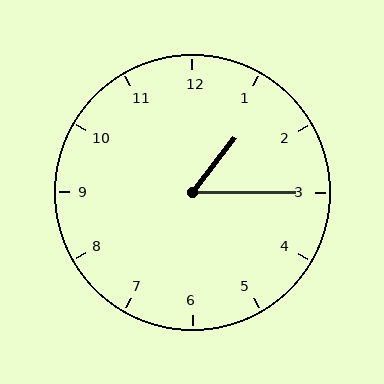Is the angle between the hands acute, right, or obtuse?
It is acute.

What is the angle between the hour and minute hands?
Approximately 52 degrees.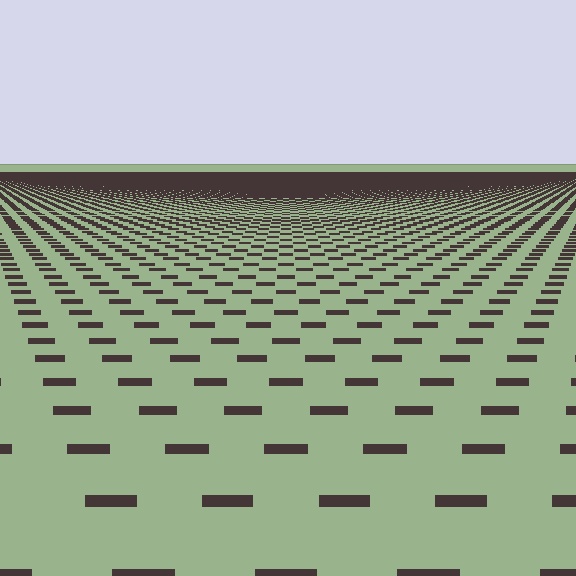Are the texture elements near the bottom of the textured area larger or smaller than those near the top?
Larger. Near the bottom, elements are closer to the viewer and appear at a bigger on-screen size.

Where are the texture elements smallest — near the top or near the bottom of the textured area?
Near the top.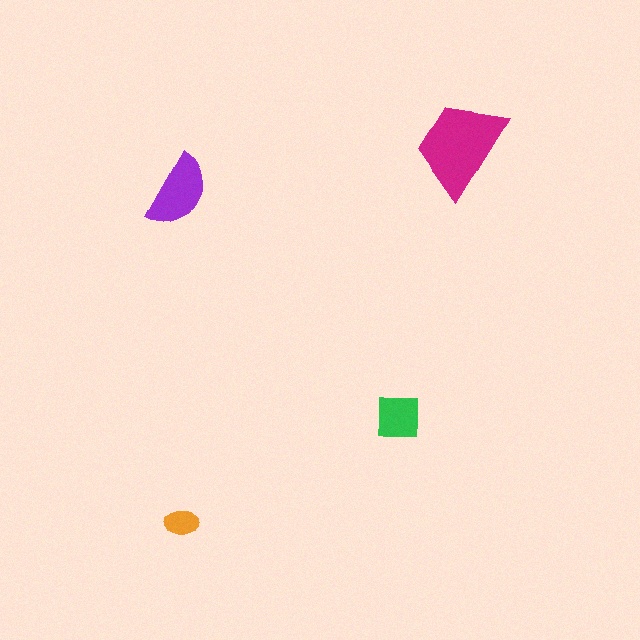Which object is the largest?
The magenta trapezoid.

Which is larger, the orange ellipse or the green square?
The green square.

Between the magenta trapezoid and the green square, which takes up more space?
The magenta trapezoid.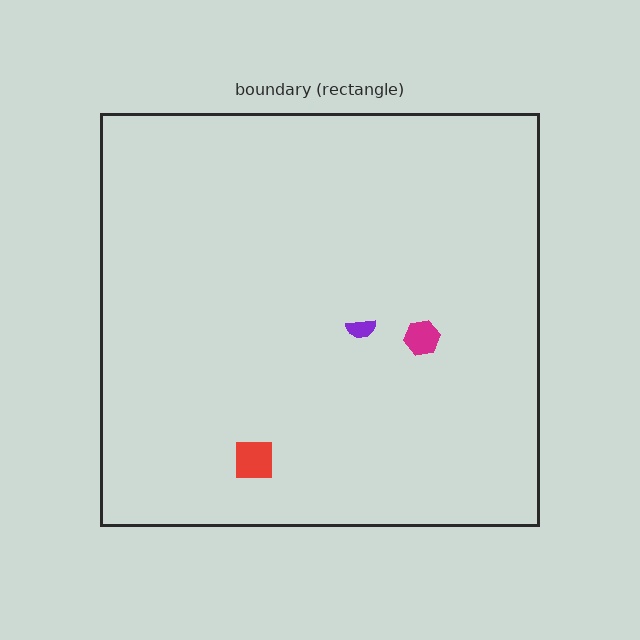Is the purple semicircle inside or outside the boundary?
Inside.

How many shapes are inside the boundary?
3 inside, 0 outside.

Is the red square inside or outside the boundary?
Inside.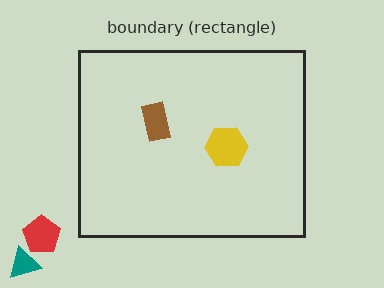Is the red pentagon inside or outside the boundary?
Outside.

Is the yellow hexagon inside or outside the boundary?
Inside.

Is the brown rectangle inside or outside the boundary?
Inside.